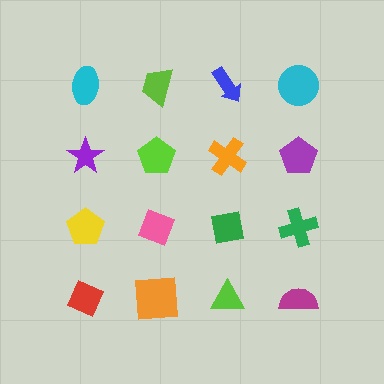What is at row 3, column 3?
A green square.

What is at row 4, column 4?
A magenta semicircle.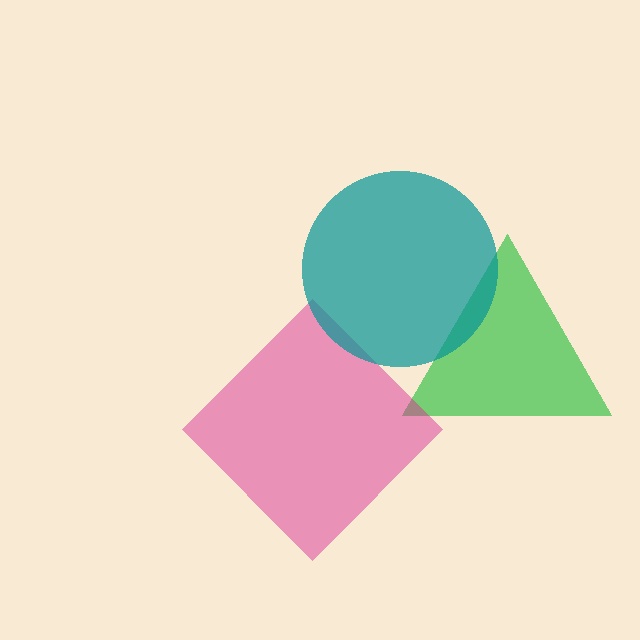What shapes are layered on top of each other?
The layered shapes are: a green triangle, a magenta diamond, a teal circle.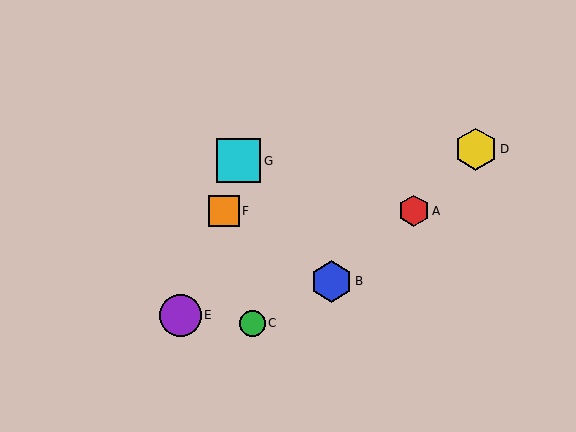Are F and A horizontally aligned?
Yes, both are at y≈211.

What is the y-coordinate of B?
Object B is at y≈281.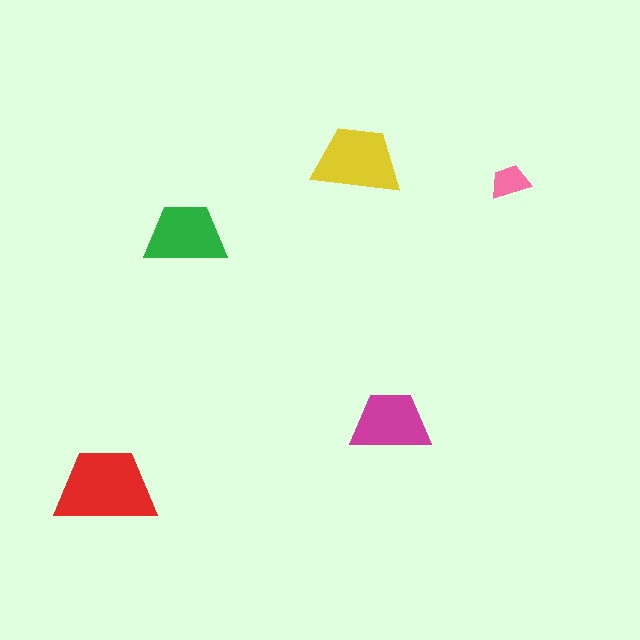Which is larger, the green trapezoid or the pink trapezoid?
The green one.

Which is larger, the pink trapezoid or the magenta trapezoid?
The magenta one.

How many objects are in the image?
There are 5 objects in the image.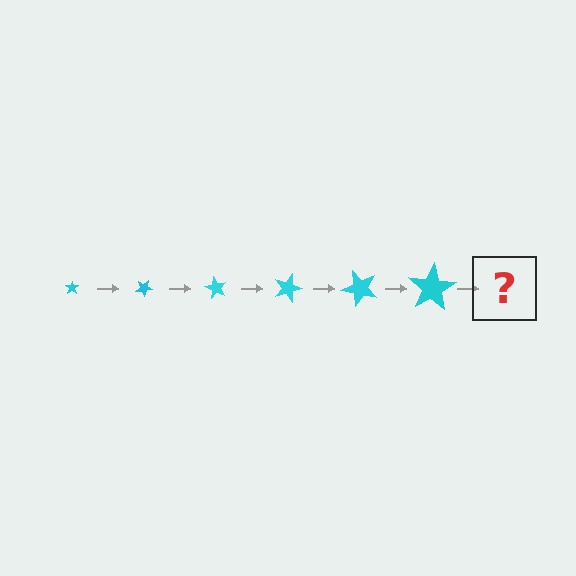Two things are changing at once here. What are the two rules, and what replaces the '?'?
The two rules are that the star grows larger each step and it rotates 30 degrees each step. The '?' should be a star, larger than the previous one and rotated 180 degrees from the start.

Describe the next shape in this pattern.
It should be a star, larger than the previous one and rotated 180 degrees from the start.